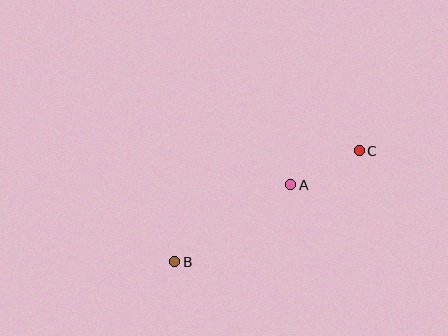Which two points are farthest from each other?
Points B and C are farthest from each other.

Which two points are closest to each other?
Points A and C are closest to each other.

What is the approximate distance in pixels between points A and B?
The distance between A and B is approximately 139 pixels.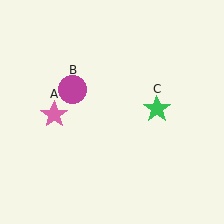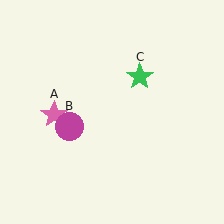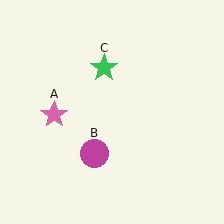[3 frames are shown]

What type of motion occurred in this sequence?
The magenta circle (object B), green star (object C) rotated counterclockwise around the center of the scene.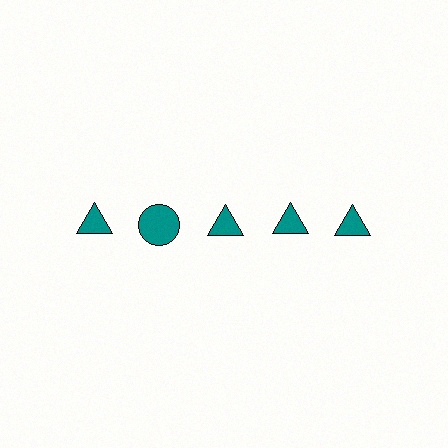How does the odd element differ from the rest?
It has a different shape: circle instead of triangle.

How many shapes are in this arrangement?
There are 5 shapes arranged in a grid pattern.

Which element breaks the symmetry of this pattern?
The teal circle in the top row, second from left column breaks the symmetry. All other shapes are teal triangles.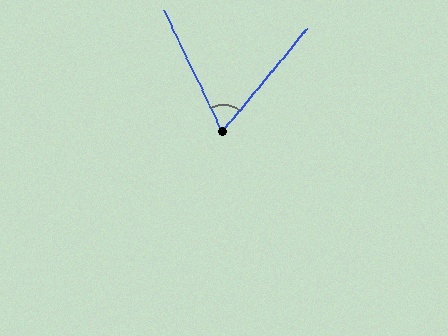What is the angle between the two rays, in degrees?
Approximately 65 degrees.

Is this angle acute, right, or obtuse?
It is acute.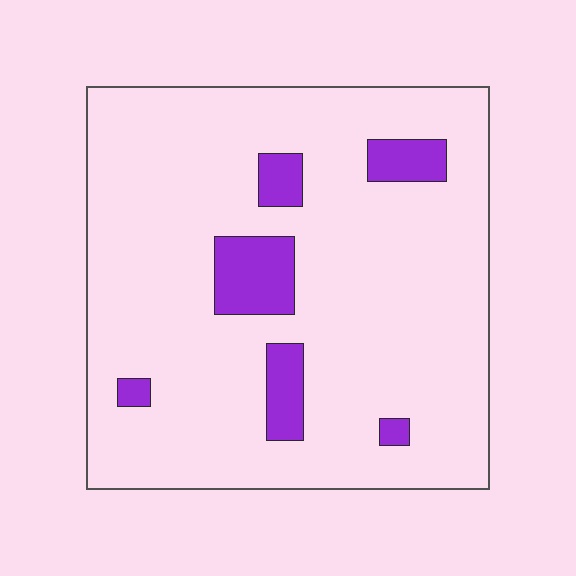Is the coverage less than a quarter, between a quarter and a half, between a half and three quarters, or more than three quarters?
Less than a quarter.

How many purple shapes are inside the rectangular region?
6.